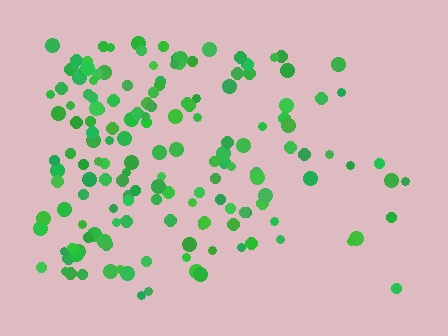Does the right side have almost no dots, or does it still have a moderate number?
Still a moderate number, just noticeably fewer than the left.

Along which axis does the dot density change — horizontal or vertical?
Horizontal.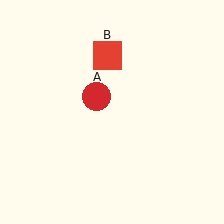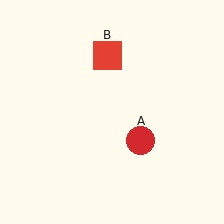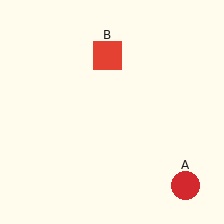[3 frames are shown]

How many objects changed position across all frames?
1 object changed position: red circle (object A).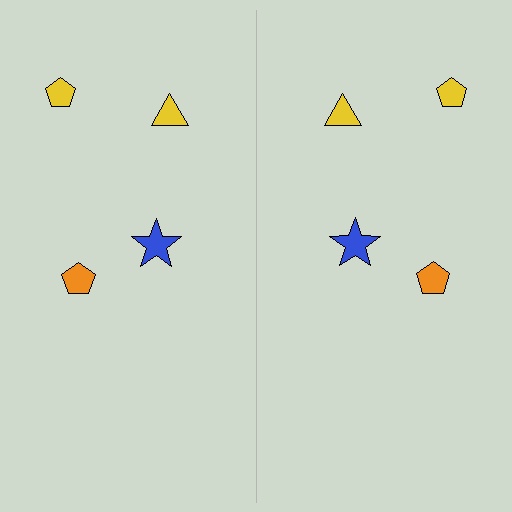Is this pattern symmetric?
Yes, this pattern has bilateral (reflection) symmetry.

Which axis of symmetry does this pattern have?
The pattern has a vertical axis of symmetry running through the center of the image.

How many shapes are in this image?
There are 8 shapes in this image.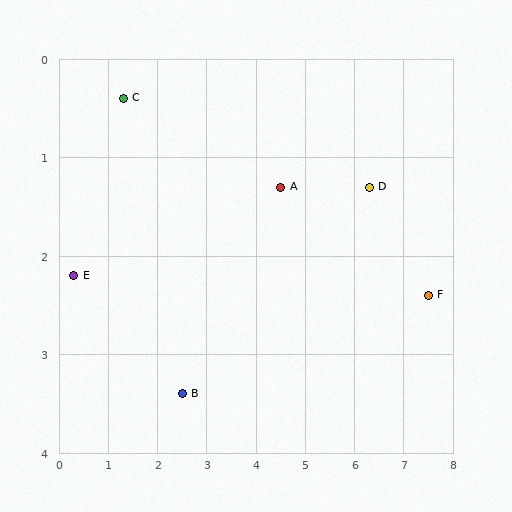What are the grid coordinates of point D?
Point D is at approximately (6.3, 1.3).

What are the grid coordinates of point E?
Point E is at approximately (0.3, 2.2).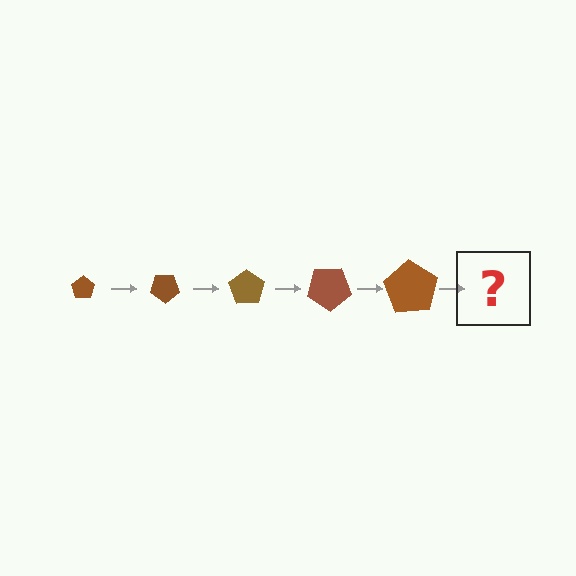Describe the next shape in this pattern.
It should be a pentagon, larger than the previous one and rotated 175 degrees from the start.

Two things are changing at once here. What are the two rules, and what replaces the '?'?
The two rules are that the pentagon grows larger each step and it rotates 35 degrees each step. The '?' should be a pentagon, larger than the previous one and rotated 175 degrees from the start.